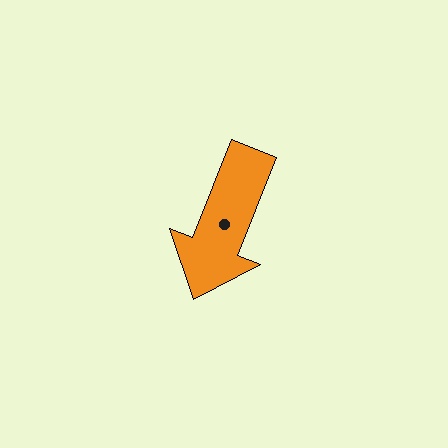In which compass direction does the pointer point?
South.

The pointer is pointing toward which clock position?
Roughly 7 o'clock.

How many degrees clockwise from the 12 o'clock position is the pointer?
Approximately 202 degrees.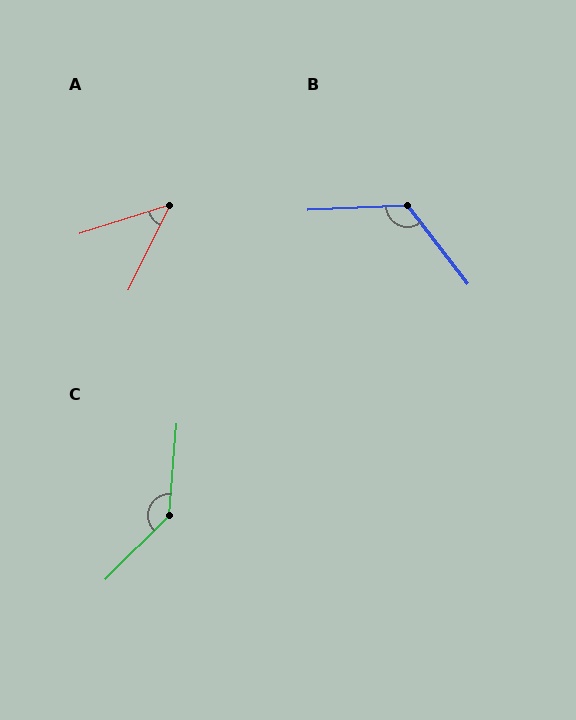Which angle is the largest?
C, at approximately 140 degrees.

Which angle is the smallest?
A, at approximately 46 degrees.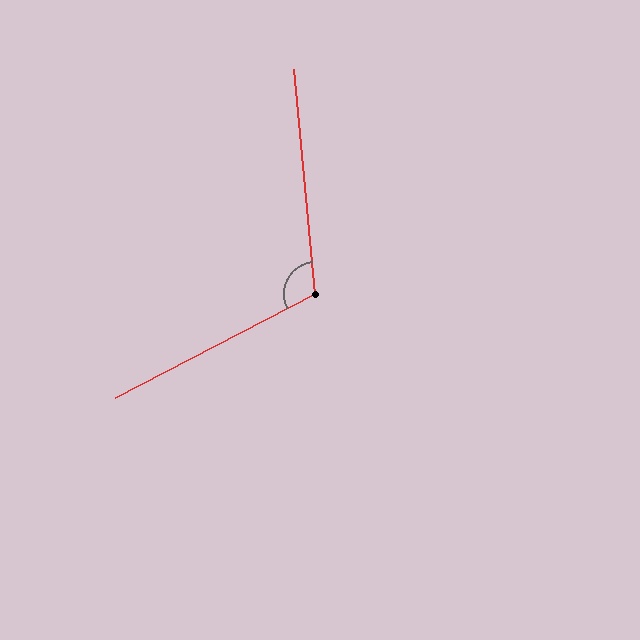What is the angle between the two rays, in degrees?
Approximately 112 degrees.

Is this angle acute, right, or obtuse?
It is obtuse.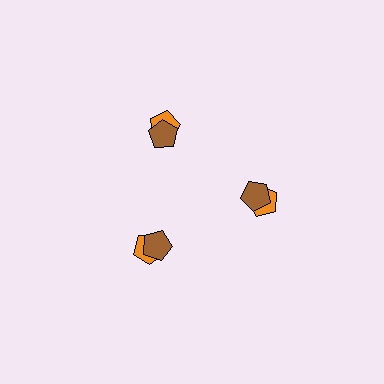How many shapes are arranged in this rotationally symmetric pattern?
There are 6 shapes, arranged in 3 groups of 2.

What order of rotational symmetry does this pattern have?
This pattern has 3-fold rotational symmetry.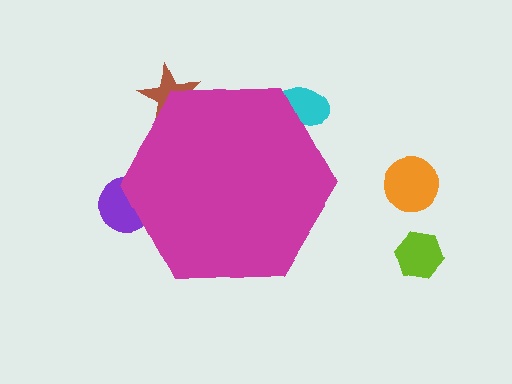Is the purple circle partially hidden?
Yes, the purple circle is partially hidden behind the magenta hexagon.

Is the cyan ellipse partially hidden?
Yes, the cyan ellipse is partially hidden behind the magenta hexagon.